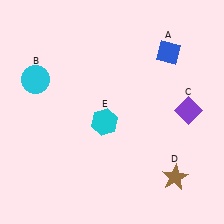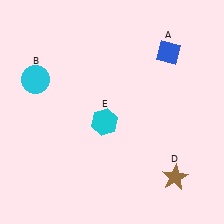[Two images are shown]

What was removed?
The purple diamond (C) was removed in Image 2.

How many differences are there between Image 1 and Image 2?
There is 1 difference between the two images.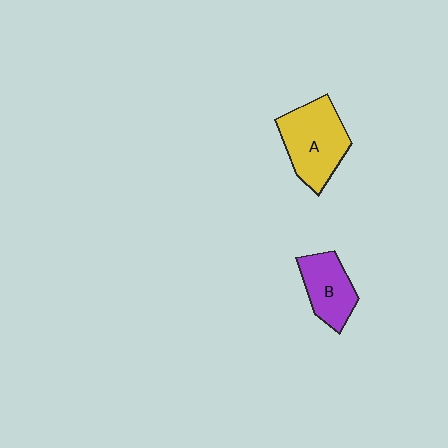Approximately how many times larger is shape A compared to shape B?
Approximately 1.5 times.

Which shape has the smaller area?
Shape B (purple).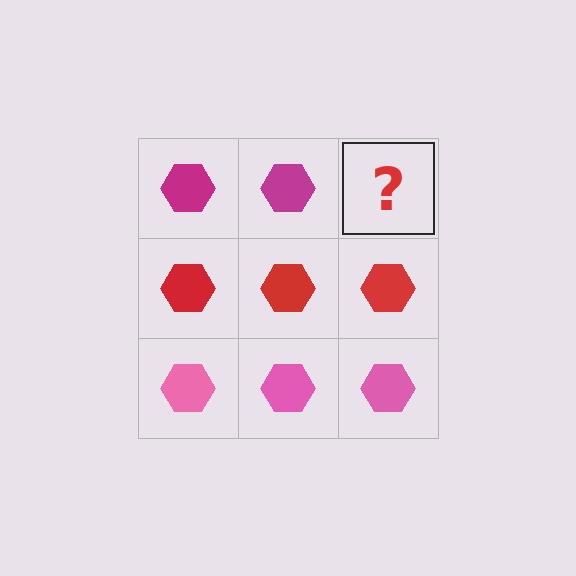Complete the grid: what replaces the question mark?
The question mark should be replaced with a magenta hexagon.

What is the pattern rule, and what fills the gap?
The rule is that each row has a consistent color. The gap should be filled with a magenta hexagon.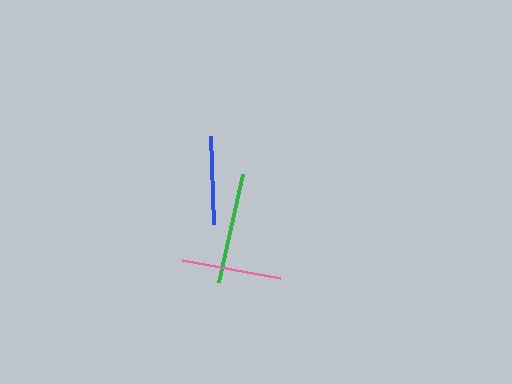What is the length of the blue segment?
The blue segment is approximately 88 pixels long.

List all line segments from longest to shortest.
From longest to shortest: green, pink, blue.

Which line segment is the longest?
The green line is the longest at approximately 110 pixels.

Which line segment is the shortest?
The blue line is the shortest at approximately 88 pixels.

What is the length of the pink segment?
The pink segment is approximately 99 pixels long.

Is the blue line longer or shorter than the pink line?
The pink line is longer than the blue line.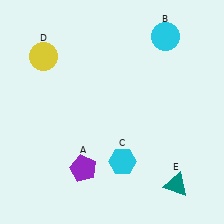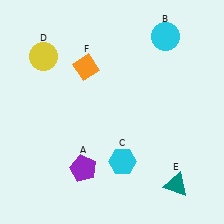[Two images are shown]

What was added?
An orange diamond (F) was added in Image 2.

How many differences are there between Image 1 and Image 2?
There is 1 difference between the two images.